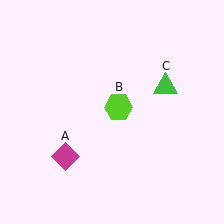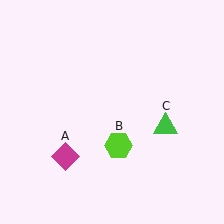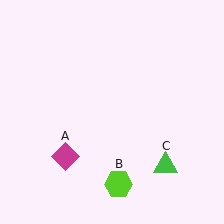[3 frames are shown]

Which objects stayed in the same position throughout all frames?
Magenta diamond (object A) remained stationary.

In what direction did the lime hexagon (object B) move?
The lime hexagon (object B) moved down.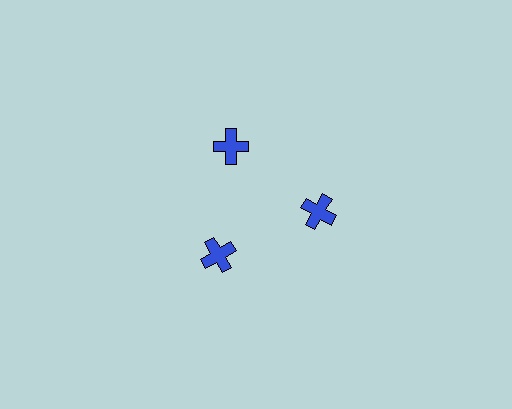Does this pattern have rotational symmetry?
Yes, this pattern has 3-fold rotational symmetry. It looks the same after rotating 120 degrees around the center.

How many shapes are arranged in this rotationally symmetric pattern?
There are 3 shapes, arranged in 3 groups of 1.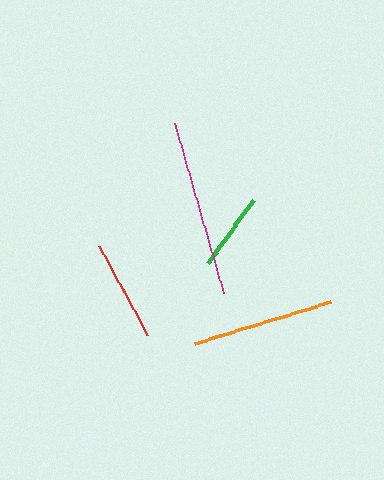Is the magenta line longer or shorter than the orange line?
The magenta line is longer than the orange line.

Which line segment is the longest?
The magenta line is the longest at approximately 177 pixels.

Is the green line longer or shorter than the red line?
The red line is longer than the green line.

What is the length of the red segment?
The red segment is approximately 101 pixels long.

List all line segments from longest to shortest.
From longest to shortest: magenta, orange, red, green.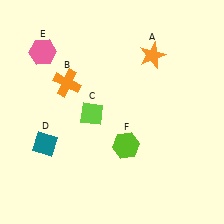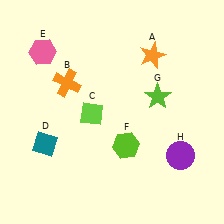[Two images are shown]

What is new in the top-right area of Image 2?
A lime star (G) was added in the top-right area of Image 2.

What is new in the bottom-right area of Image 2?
A purple circle (H) was added in the bottom-right area of Image 2.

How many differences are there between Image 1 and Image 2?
There are 2 differences between the two images.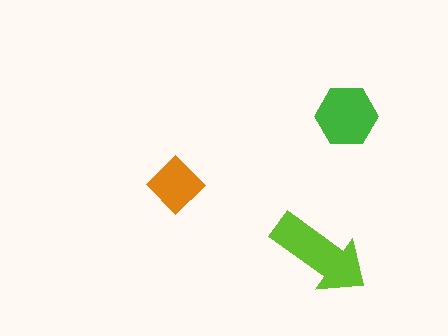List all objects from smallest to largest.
The orange diamond, the green hexagon, the lime arrow.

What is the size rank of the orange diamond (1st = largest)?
3rd.